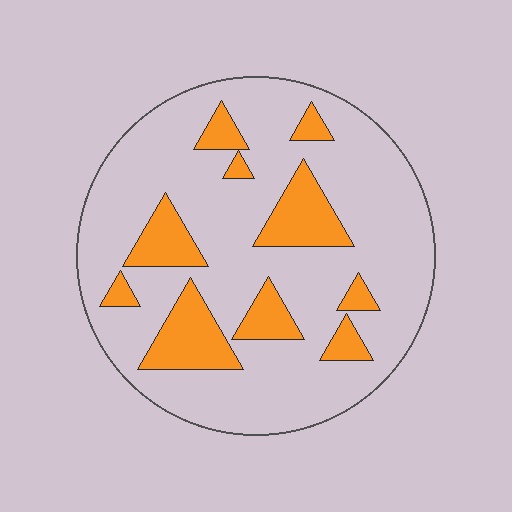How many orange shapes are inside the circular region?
10.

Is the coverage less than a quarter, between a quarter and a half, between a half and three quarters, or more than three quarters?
Less than a quarter.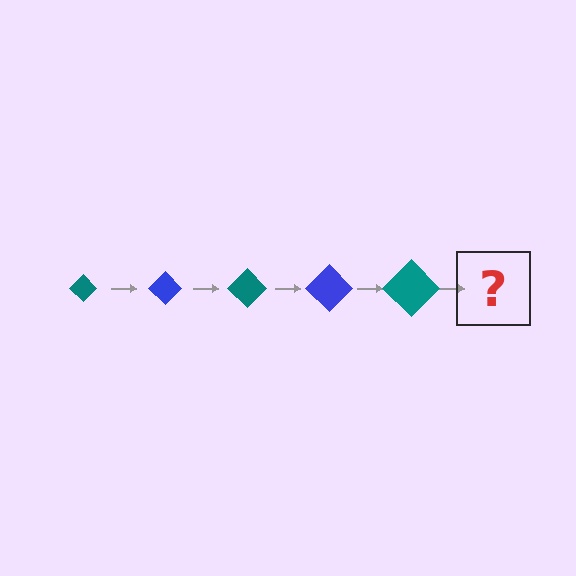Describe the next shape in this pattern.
It should be a blue diamond, larger than the previous one.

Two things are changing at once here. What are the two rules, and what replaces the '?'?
The two rules are that the diamond grows larger each step and the color cycles through teal and blue. The '?' should be a blue diamond, larger than the previous one.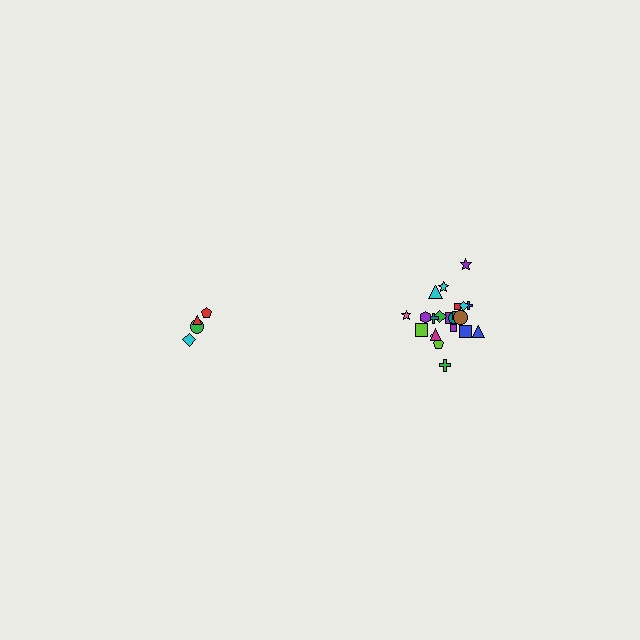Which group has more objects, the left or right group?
The right group.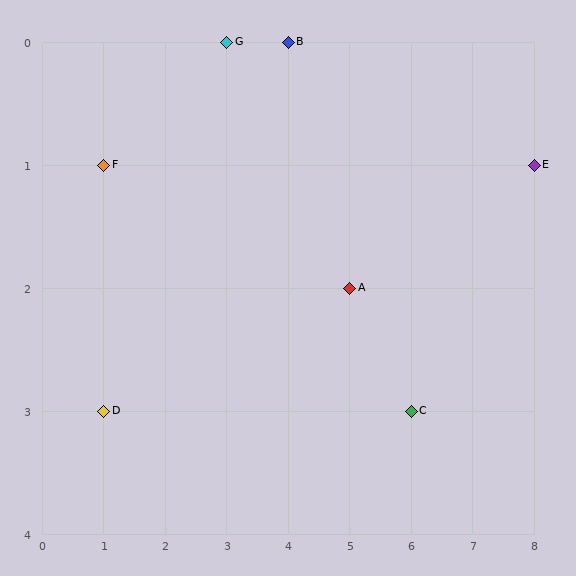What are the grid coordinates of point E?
Point E is at grid coordinates (8, 1).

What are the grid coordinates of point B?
Point B is at grid coordinates (4, 0).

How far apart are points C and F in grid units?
Points C and F are 5 columns and 2 rows apart (about 5.4 grid units diagonally).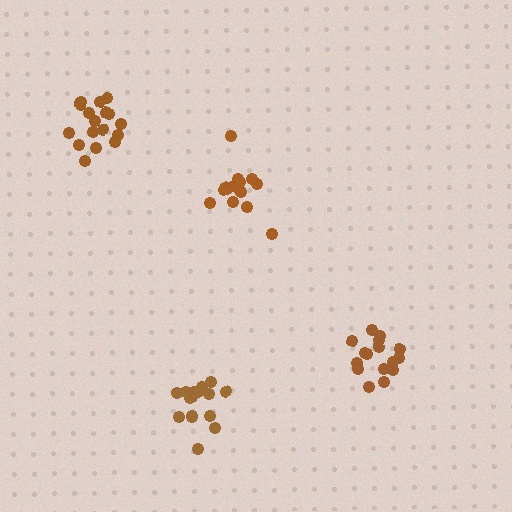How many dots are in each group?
Group 1: 16 dots, Group 2: 16 dots, Group 3: 18 dots, Group 4: 15 dots (65 total).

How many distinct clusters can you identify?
There are 4 distinct clusters.